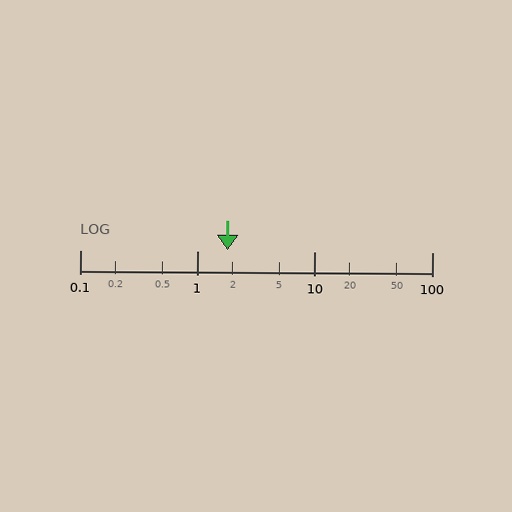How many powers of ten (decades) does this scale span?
The scale spans 3 decades, from 0.1 to 100.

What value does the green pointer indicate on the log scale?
The pointer indicates approximately 1.8.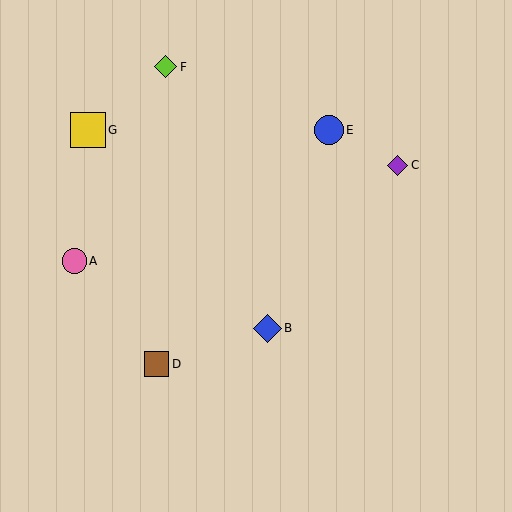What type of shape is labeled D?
Shape D is a brown square.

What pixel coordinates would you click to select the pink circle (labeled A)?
Click at (74, 261) to select the pink circle A.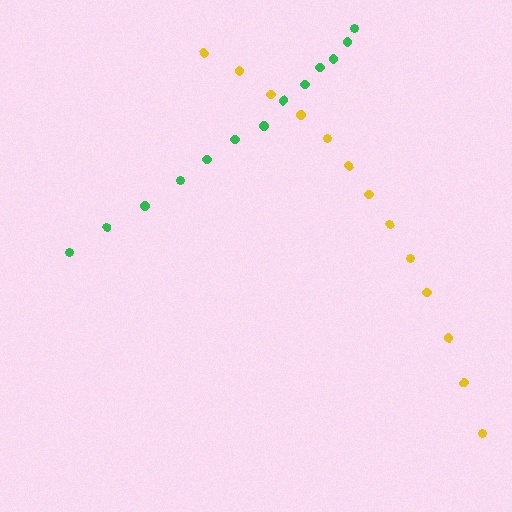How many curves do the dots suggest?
There are 2 distinct paths.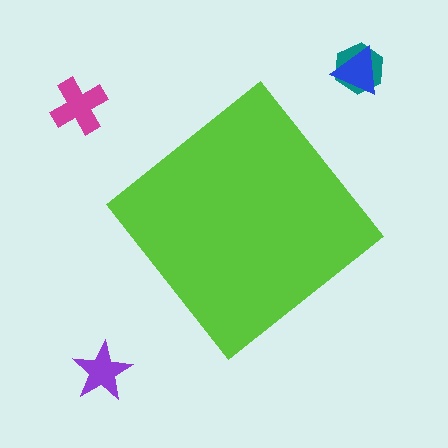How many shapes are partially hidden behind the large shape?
0 shapes are partially hidden.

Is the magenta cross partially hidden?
No, the magenta cross is fully visible.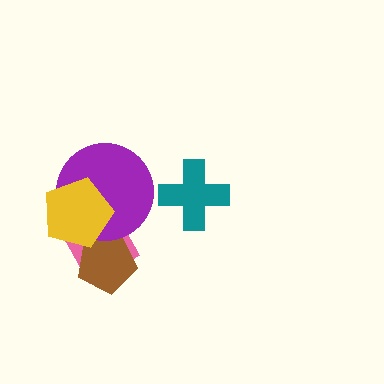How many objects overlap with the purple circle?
3 objects overlap with the purple circle.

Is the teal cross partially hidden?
No, no other shape covers it.